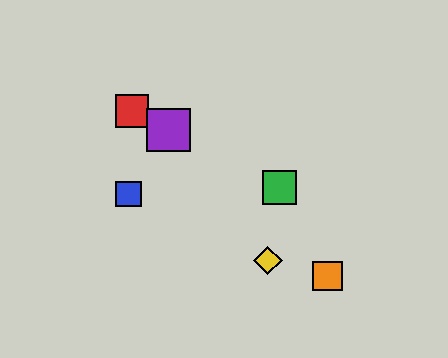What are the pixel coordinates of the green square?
The green square is at (279, 188).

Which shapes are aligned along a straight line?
The red square, the green square, the purple square are aligned along a straight line.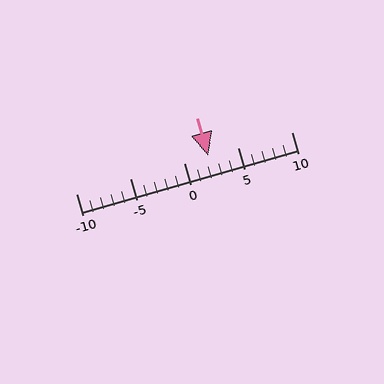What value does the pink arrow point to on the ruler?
The pink arrow points to approximately 2.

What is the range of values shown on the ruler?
The ruler shows values from -10 to 10.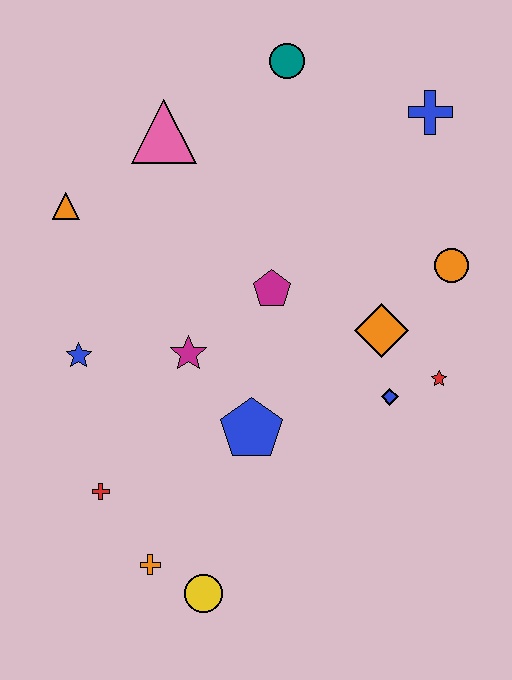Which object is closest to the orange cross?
The yellow circle is closest to the orange cross.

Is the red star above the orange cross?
Yes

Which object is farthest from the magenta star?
The blue cross is farthest from the magenta star.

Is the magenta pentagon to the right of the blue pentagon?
Yes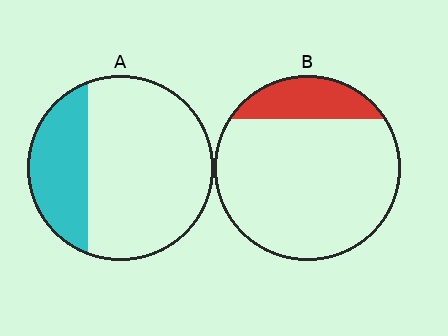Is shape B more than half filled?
No.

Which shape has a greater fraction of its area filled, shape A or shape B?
Shape A.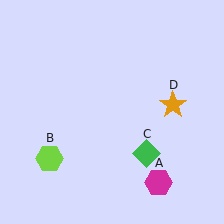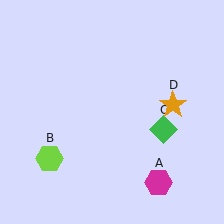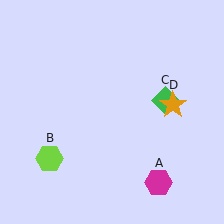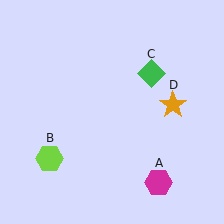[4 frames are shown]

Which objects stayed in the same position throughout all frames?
Magenta hexagon (object A) and lime hexagon (object B) and orange star (object D) remained stationary.